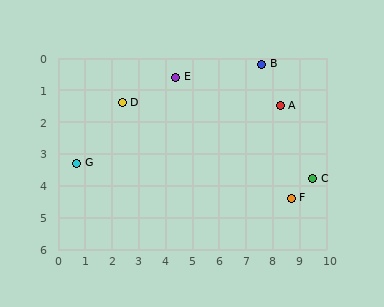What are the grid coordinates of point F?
Point F is at approximately (8.7, 4.4).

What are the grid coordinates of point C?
Point C is at approximately (9.5, 3.8).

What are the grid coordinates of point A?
Point A is at approximately (8.3, 1.5).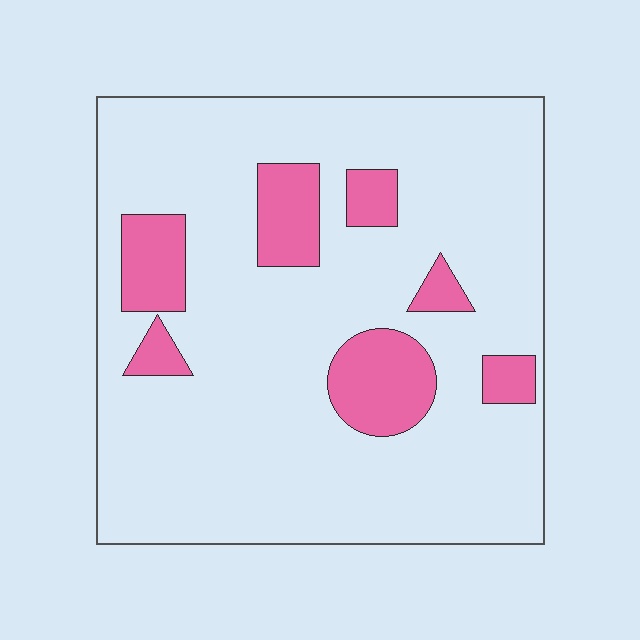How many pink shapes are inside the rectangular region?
7.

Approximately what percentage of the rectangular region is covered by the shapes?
Approximately 15%.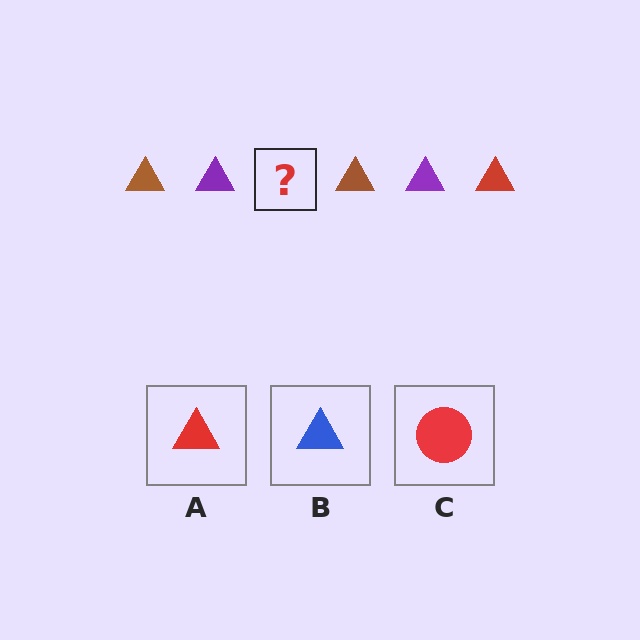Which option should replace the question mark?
Option A.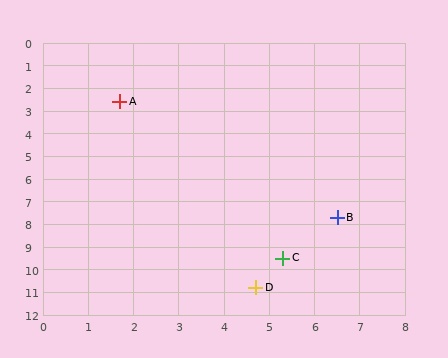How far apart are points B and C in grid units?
Points B and C are about 2.2 grid units apart.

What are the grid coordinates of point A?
Point A is at approximately (1.7, 2.6).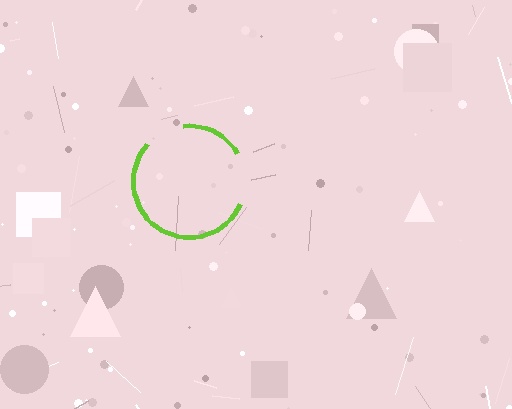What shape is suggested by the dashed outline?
The dashed outline suggests a circle.